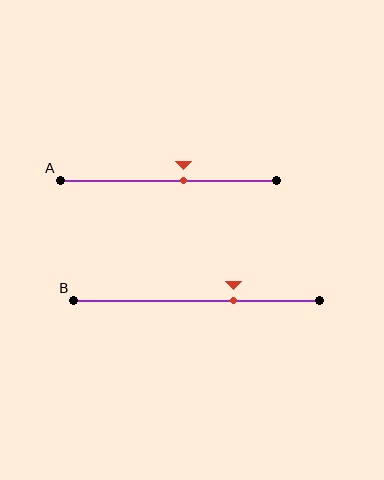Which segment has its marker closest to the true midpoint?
Segment A has its marker closest to the true midpoint.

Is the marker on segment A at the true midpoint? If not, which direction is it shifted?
No, the marker on segment A is shifted to the right by about 7% of the segment length.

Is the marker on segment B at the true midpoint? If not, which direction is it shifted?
No, the marker on segment B is shifted to the right by about 15% of the segment length.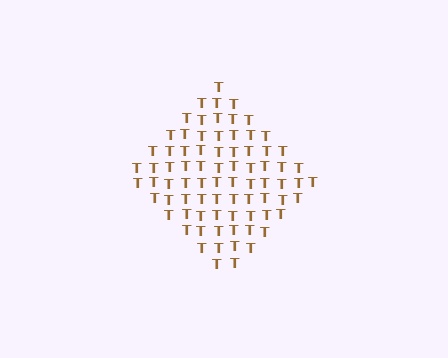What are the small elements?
The small elements are letter T's.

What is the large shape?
The large shape is a diamond.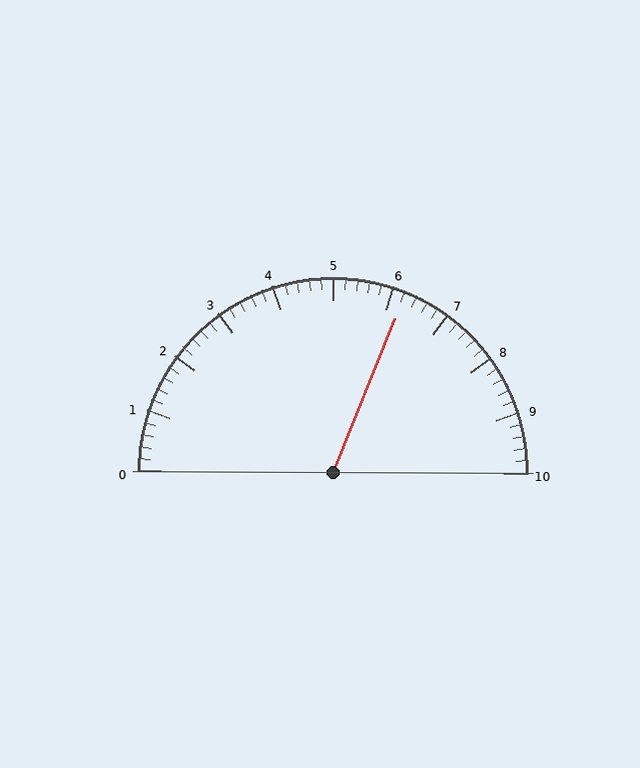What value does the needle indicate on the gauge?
The needle indicates approximately 6.2.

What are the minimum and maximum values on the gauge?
The gauge ranges from 0 to 10.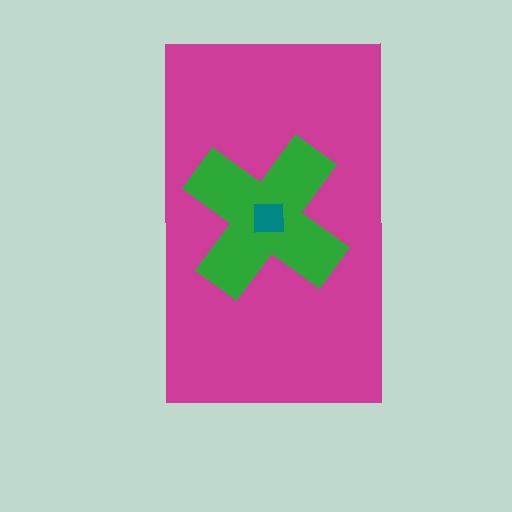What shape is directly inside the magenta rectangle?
The green cross.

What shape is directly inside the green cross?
The teal square.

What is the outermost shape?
The magenta rectangle.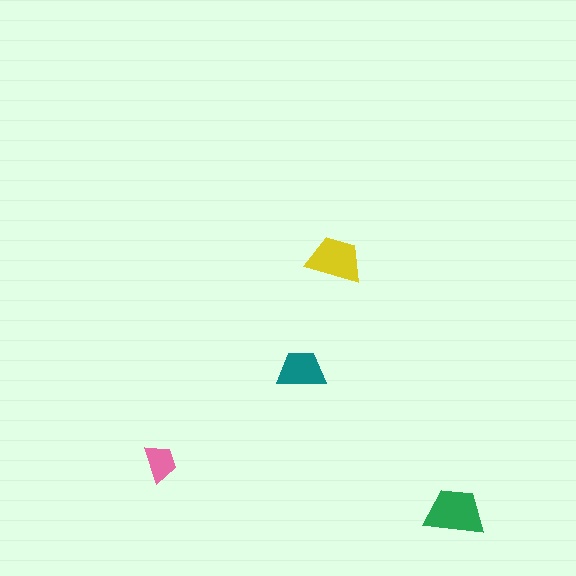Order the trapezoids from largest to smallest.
the green one, the yellow one, the teal one, the pink one.